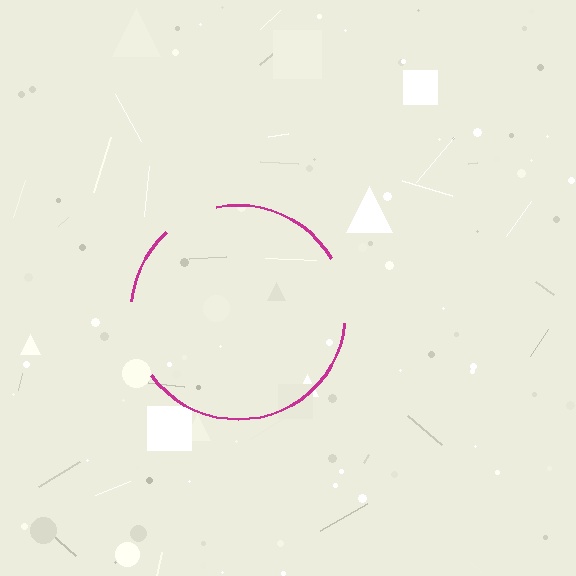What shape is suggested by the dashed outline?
The dashed outline suggests a circle.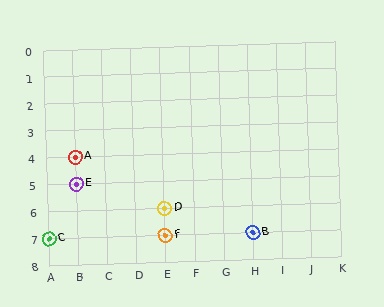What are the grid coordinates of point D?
Point D is at grid coordinates (E, 6).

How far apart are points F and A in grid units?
Points F and A are 3 columns and 3 rows apart (about 4.2 grid units diagonally).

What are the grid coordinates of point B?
Point B is at grid coordinates (H, 7).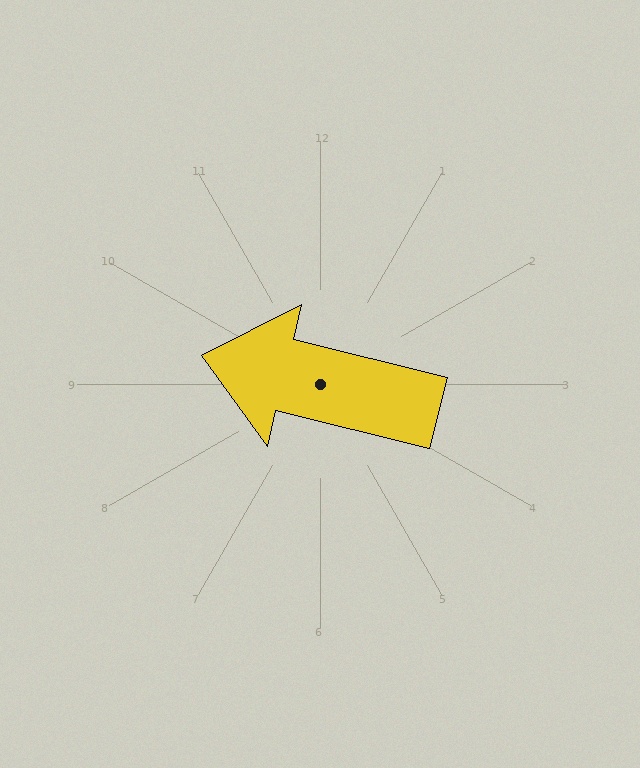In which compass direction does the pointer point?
West.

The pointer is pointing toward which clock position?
Roughly 9 o'clock.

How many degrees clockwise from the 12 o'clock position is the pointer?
Approximately 284 degrees.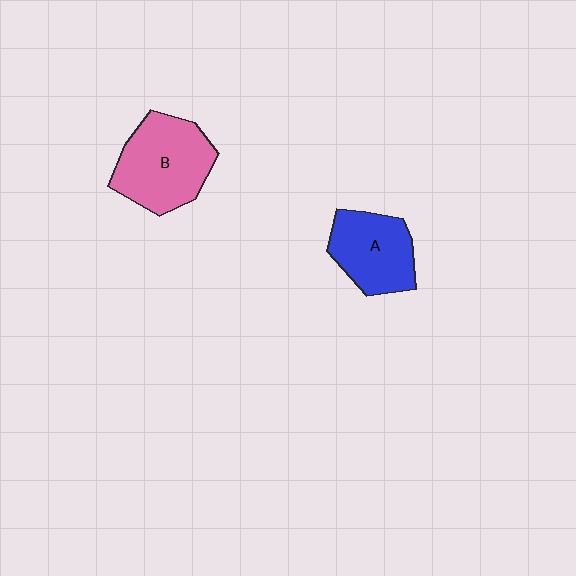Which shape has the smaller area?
Shape A (blue).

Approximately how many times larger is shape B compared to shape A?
Approximately 1.3 times.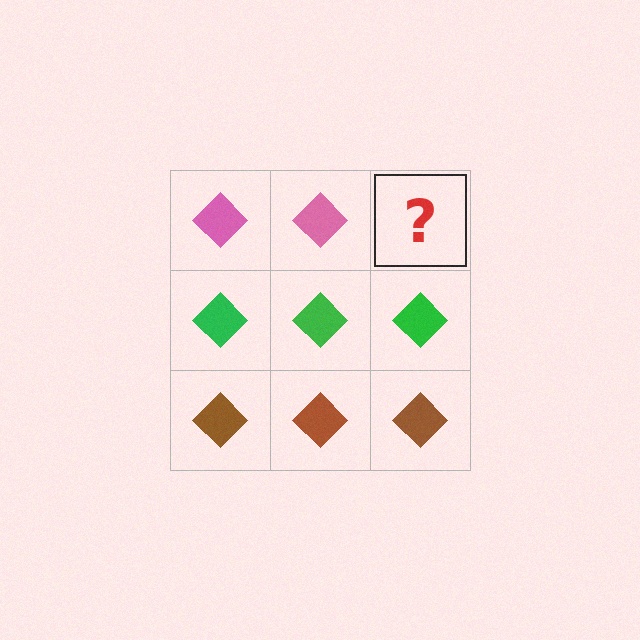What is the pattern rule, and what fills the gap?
The rule is that each row has a consistent color. The gap should be filled with a pink diamond.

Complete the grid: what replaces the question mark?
The question mark should be replaced with a pink diamond.